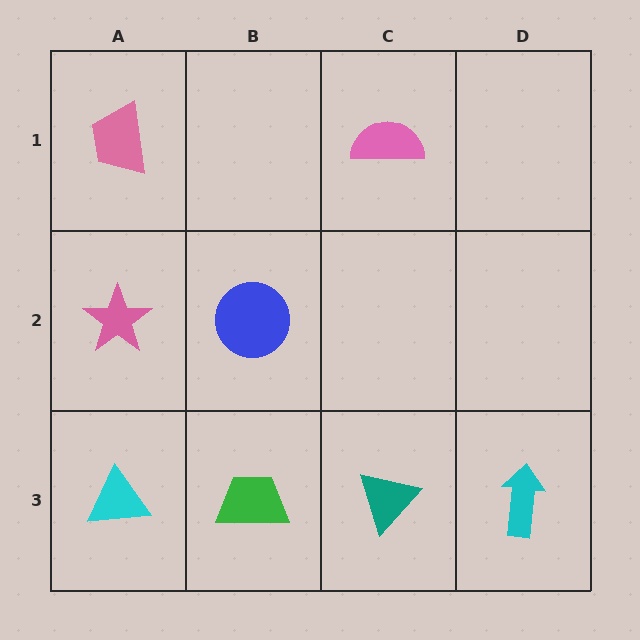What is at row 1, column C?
A pink semicircle.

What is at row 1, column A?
A pink trapezoid.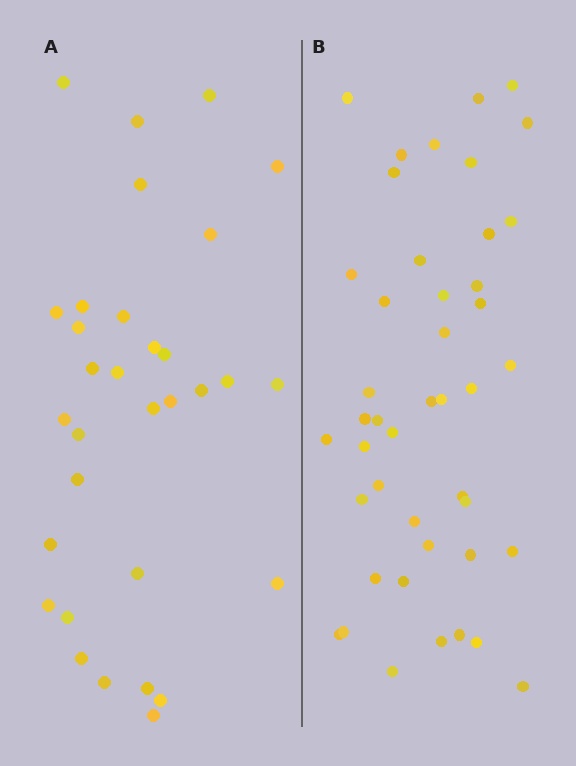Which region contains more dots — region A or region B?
Region B (the right region) has more dots.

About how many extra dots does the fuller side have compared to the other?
Region B has roughly 12 or so more dots than region A.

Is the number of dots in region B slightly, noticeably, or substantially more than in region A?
Region B has noticeably more, but not dramatically so. The ratio is roughly 1.4 to 1.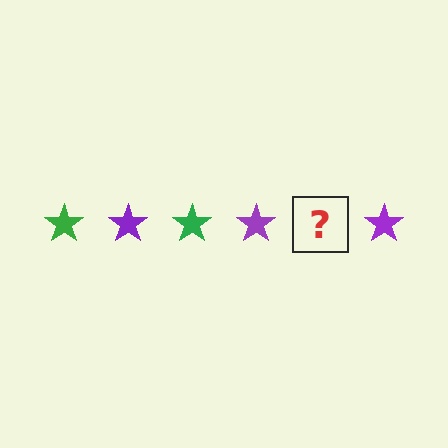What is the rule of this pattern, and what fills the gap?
The rule is that the pattern cycles through green, purple stars. The gap should be filled with a green star.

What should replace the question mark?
The question mark should be replaced with a green star.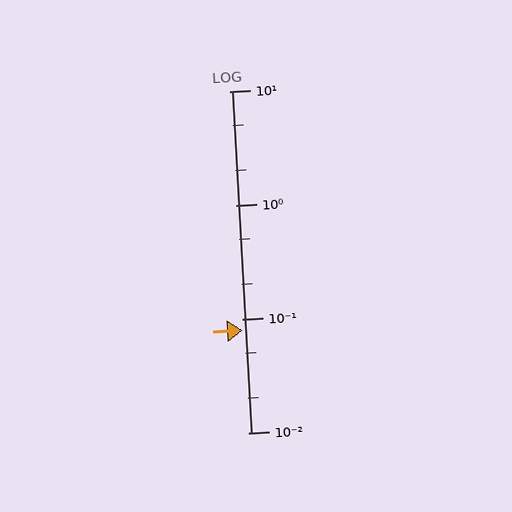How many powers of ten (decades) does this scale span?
The scale spans 3 decades, from 0.01 to 10.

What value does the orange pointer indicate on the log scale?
The pointer indicates approximately 0.08.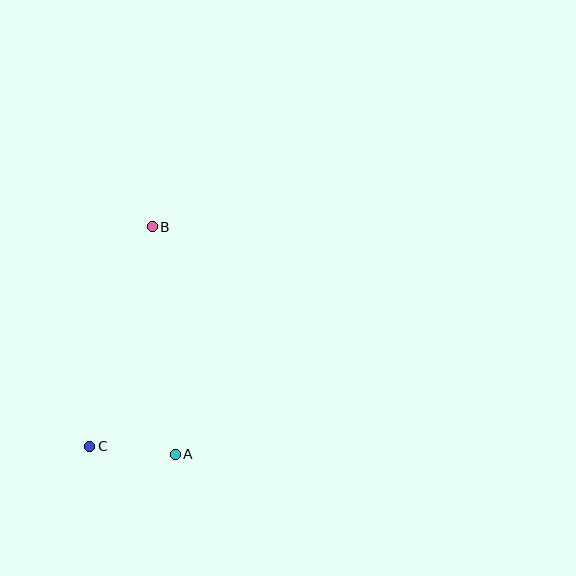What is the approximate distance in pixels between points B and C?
The distance between B and C is approximately 228 pixels.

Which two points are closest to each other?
Points A and C are closest to each other.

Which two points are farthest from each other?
Points A and B are farthest from each other.